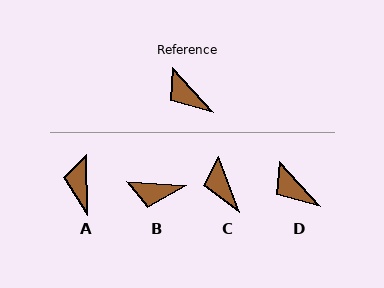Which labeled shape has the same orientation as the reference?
D.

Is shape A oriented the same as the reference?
No, it is off by about 42 degrees.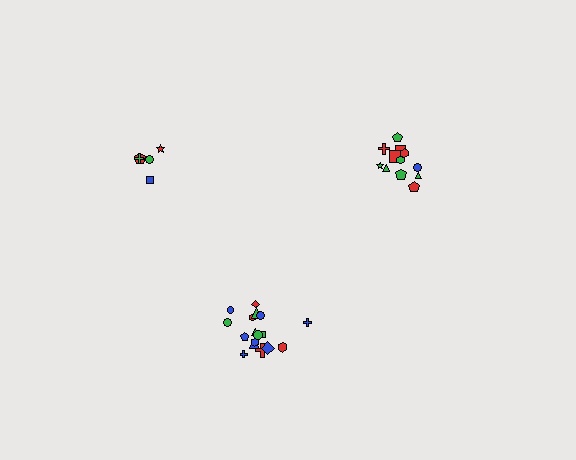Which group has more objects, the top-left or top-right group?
The top-right group.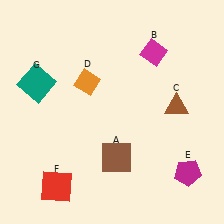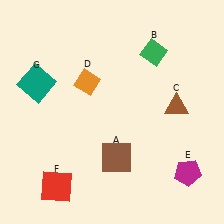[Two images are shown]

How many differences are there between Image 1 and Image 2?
There is 1 difference between the two images.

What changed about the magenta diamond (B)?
In Image 1, B is magenta. In Image 2, it changed to green.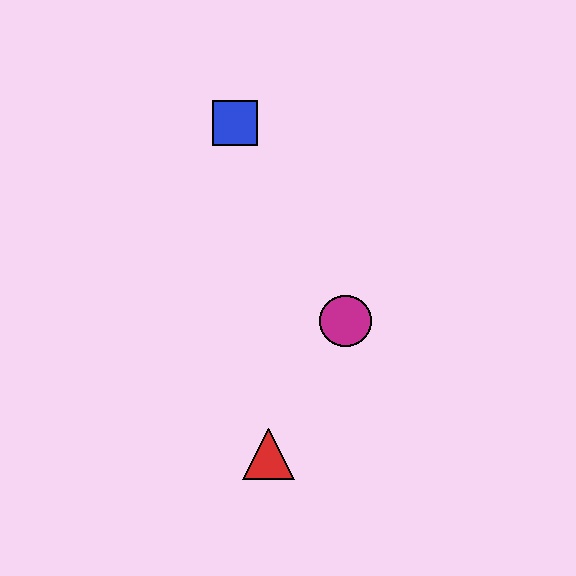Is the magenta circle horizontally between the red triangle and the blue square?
No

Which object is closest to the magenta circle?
The red triangle is closest to the magenta circle.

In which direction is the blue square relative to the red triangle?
The blue square is above the red triangle.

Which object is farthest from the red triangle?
The blue square is farthest from the red triangle.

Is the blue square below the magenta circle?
No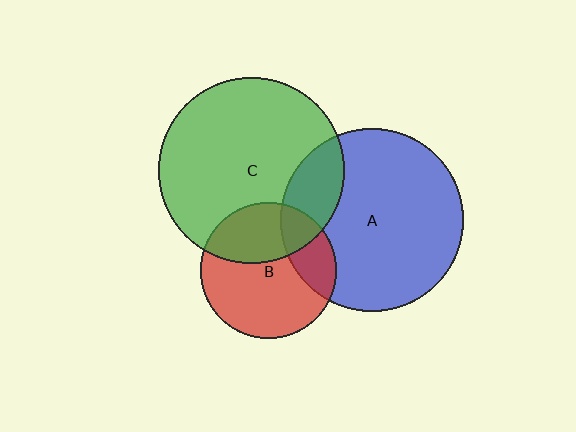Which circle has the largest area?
Circle C (green).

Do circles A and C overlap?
Yes.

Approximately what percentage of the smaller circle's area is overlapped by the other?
Approximately 20%.